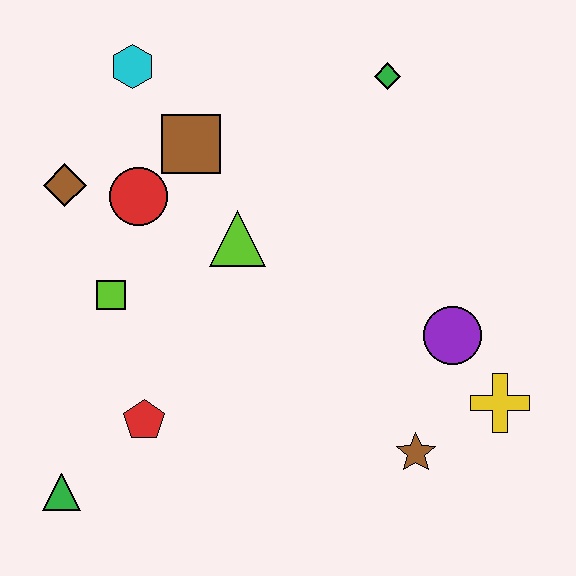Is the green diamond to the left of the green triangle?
No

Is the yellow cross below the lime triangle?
Yes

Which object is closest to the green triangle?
The red pentagon is closest to the green triangle.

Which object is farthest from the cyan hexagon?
The yellow cross is farthest from the cyan hexagon.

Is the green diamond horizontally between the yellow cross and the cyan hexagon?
Yes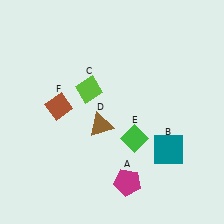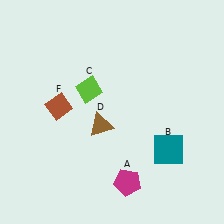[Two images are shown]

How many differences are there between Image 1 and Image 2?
There is 1 difference between the two images.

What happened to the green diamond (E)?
The green diamond (E) was removed in Image 2. It was in the bottom-right area of Image 1.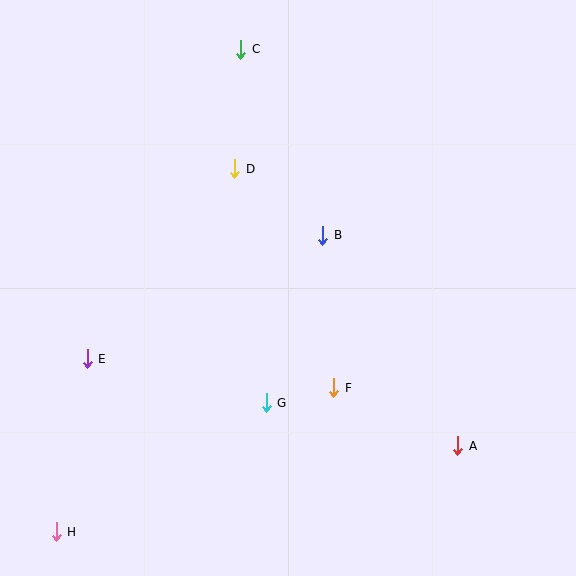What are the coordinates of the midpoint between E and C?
The midpoint between E and C is at (164, 204).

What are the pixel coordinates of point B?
Point B is at (323, 235).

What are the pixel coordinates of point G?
Point G is at (266, 403).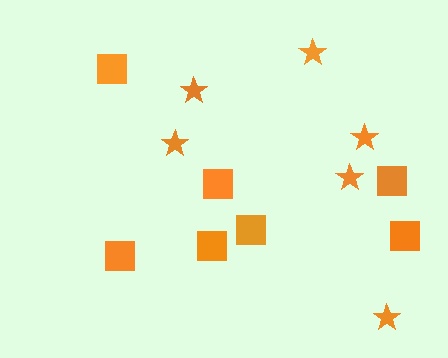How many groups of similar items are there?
There are 2 groups: one group of squares (7) and one group of stars (6).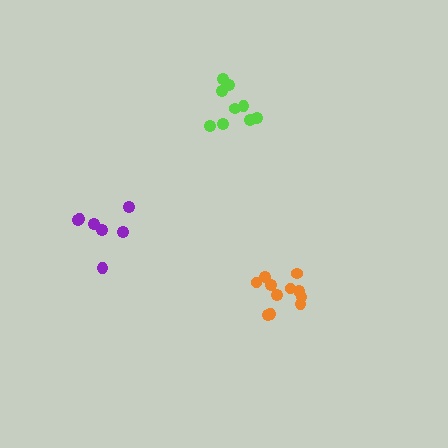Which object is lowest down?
The orange cluster is bottommost.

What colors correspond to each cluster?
The clusters are colored: lime, orange, purple.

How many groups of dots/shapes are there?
There are 3 groups.